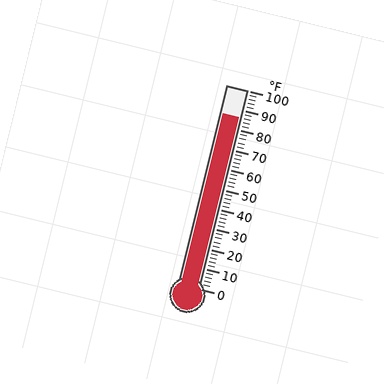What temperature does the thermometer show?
The thermometer shows approximately 86°F.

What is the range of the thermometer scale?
The thermometer scale ranges from 0°F to 100°F.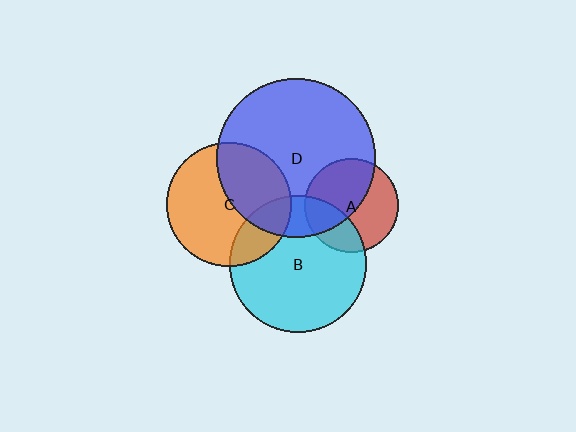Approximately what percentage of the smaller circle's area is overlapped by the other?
Approximately 40%.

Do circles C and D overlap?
Yes.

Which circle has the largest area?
Circle D (blue).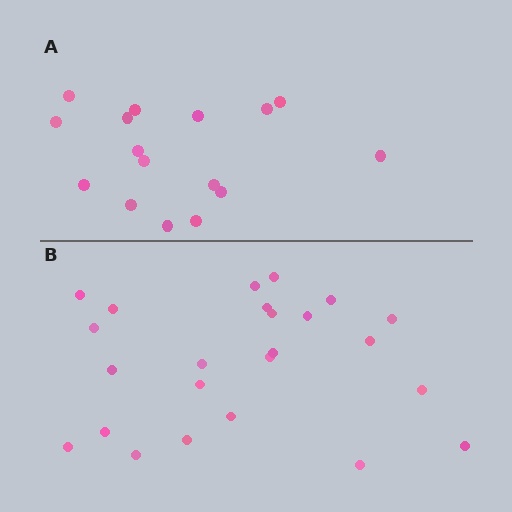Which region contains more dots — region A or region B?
Region B (the bottom region) has more dots.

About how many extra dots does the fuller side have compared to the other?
Region B has roughly 8 or so more dots than region A.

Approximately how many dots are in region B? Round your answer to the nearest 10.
About 20 dots. (The exact count is 24, which rounds to 20.)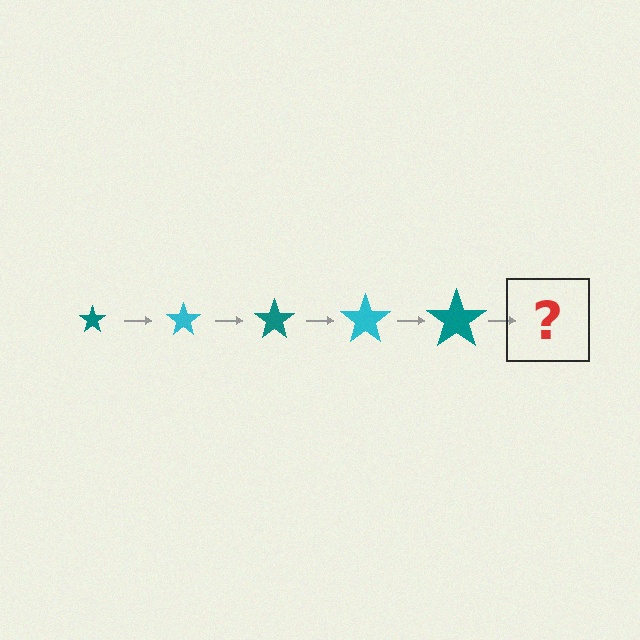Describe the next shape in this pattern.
It should be a cyan star, larger than the previous one.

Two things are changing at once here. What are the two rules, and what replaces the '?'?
The two rules are that the star grows larger each step and the color cycles through teal and cyan. The '?' should be a cyan star, larger than the previous one.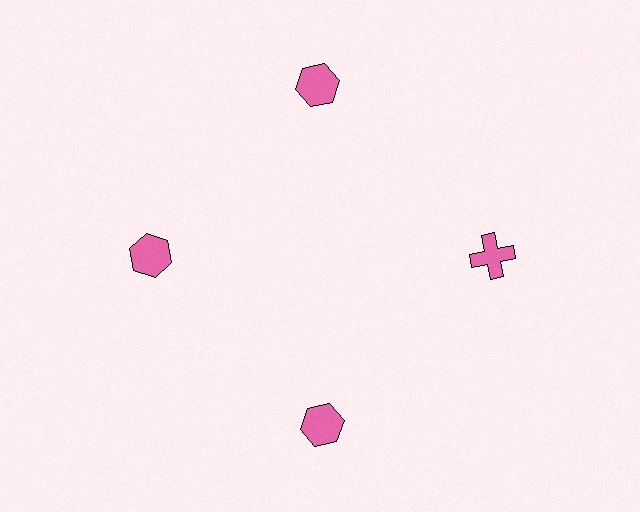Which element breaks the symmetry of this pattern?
The pink cross at roughly the 3 o'clock position breaks the symmetry. All other shapes are pink hexagons.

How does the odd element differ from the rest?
It has a different shape: cross instead of hexagon.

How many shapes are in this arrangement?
There are 4 shapes arranged in a ring pattern.